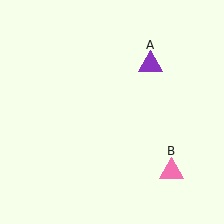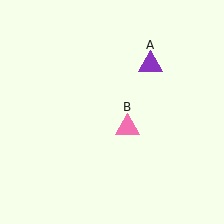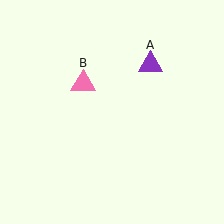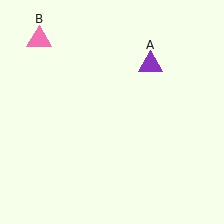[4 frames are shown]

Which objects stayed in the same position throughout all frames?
Purple triangle (object A) remained stationary.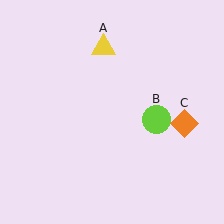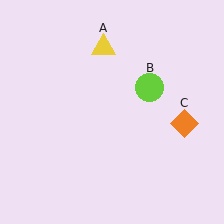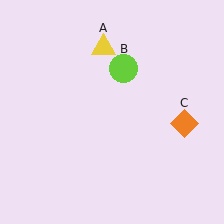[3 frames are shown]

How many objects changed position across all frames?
1 object changed position: lime circle (object B).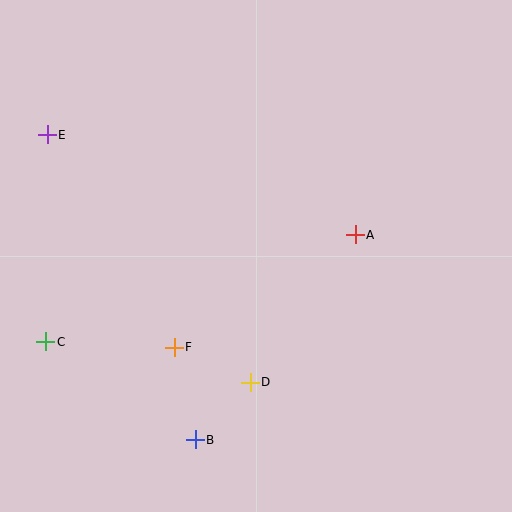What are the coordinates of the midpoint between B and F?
The midpoint between B and F is at (185, 394).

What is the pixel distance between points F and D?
The distance between F and D is 84 pixels.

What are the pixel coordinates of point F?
Point F is at (174, 347).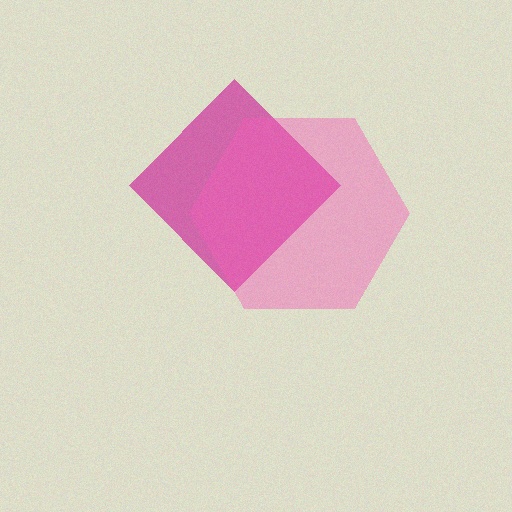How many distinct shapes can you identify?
There are 2 distinct shapes: a magenta diamond, a pink hexagon.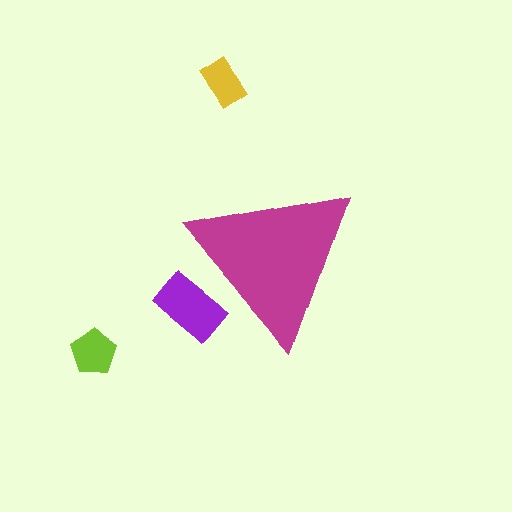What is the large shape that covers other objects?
A magenta triangle.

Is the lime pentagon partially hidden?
No, the lime pentagon is fully visible.